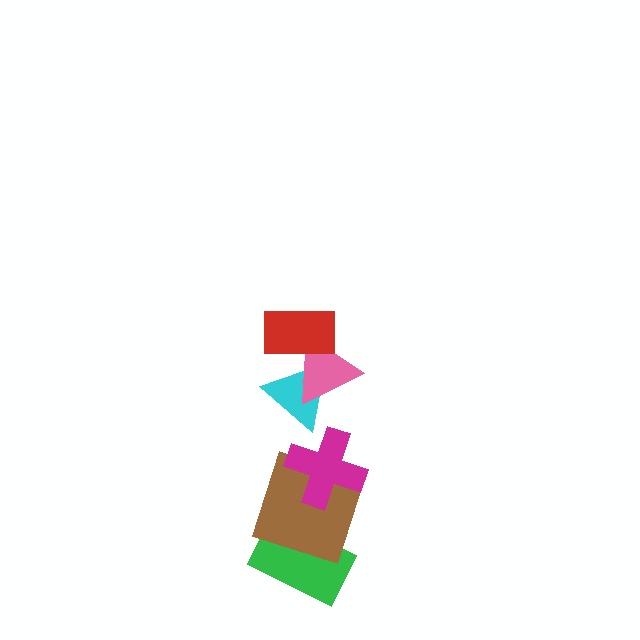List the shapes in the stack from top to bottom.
From top to bottom: the red rectangle, the pink triangle, the cyan triangle, the magenta cross, the brown square, the green rectangle.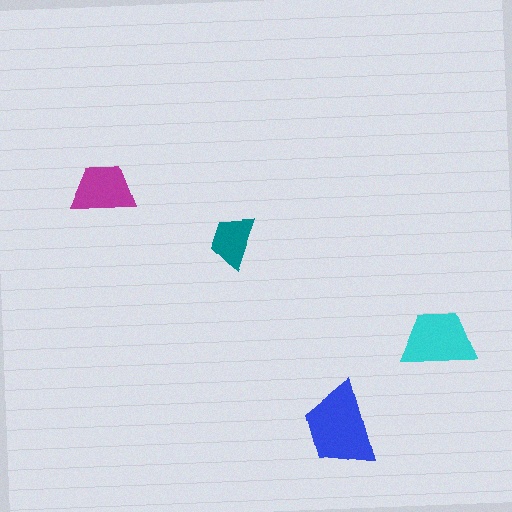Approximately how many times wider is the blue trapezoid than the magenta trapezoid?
About 1.5 times wider.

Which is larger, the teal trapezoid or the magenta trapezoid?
The magenta one.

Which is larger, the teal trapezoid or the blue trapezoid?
The blue one.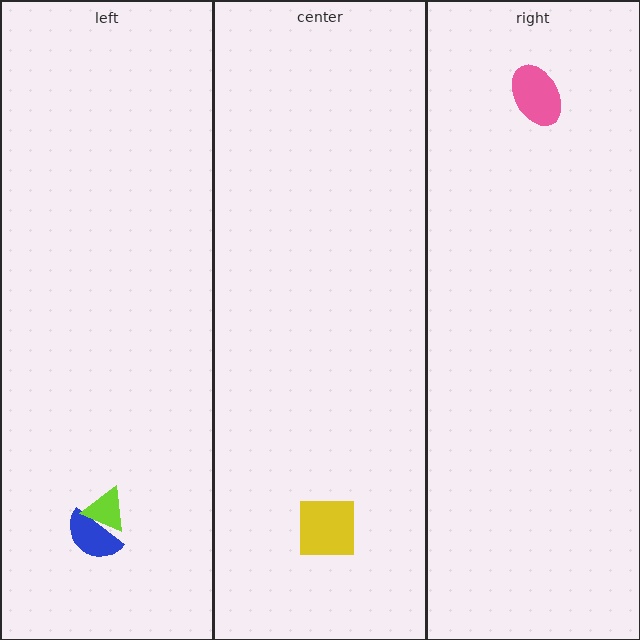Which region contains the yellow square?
The center region.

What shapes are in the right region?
The pink ellipse.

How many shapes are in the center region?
1.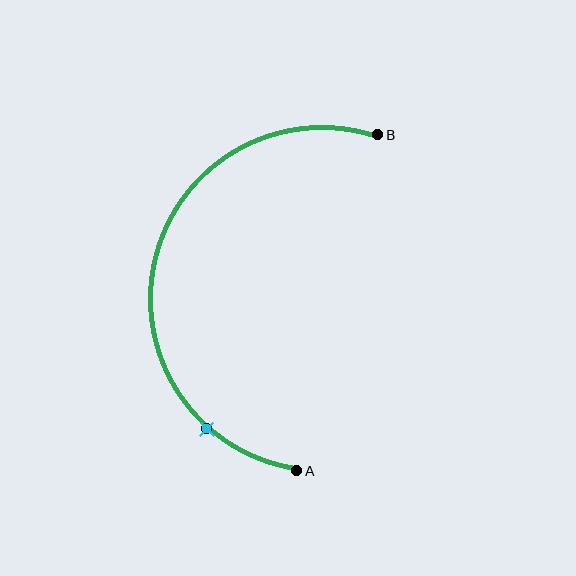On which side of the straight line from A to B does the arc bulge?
The arc bulges to the left of the straight line connecting A and B.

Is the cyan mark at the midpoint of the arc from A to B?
No. The cyan mark lies on the arc but is closer to endpoint A. The arc midpoint would be at the point on the curve equidistant along the arc from both A and B.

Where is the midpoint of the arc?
The arc midpoint is the point on the curve farthest from the straight line joining A and B. It sits to the left of that line.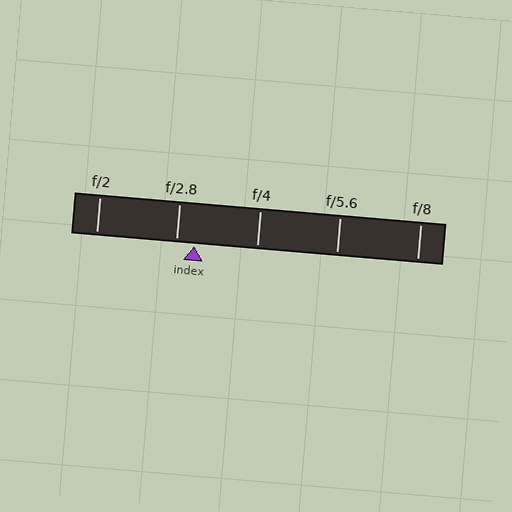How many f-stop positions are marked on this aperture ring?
There are 5 f-stop positions marked.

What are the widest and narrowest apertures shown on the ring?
The widest aperture shown is f/2 and the narrowest is f/8.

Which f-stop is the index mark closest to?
The index mark is closest to f/2.8.